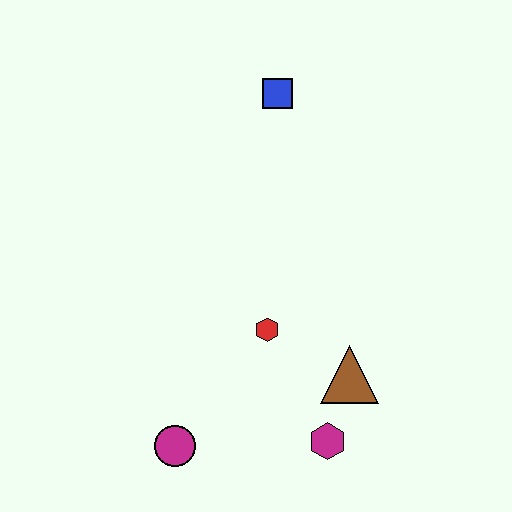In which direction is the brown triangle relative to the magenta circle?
The brown triangle is to the right of the magenta circle.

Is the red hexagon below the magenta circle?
No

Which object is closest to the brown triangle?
The magenta hexagon is closest to the brown triangle.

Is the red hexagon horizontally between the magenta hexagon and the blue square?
No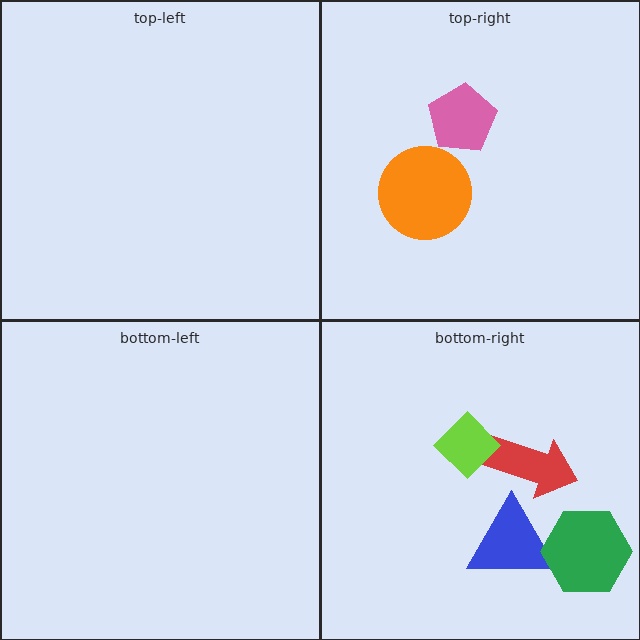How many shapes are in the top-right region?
2.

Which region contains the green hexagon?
The bottom-right region.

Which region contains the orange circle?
The top-right region.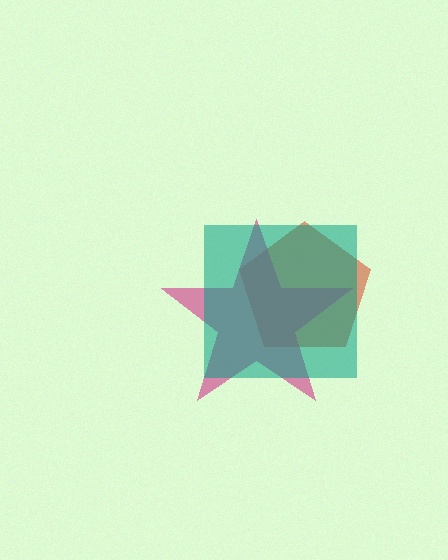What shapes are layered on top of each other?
The layered shapes are: a red pentagon, a magenta star, a teal square.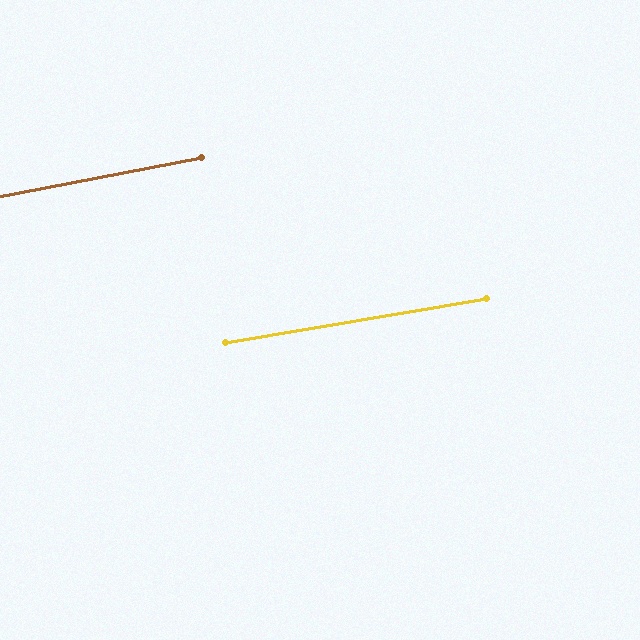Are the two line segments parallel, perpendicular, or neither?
Parallel — their directions differ by only 1.2°.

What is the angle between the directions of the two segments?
Approximately 1 degree.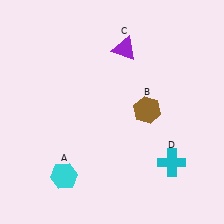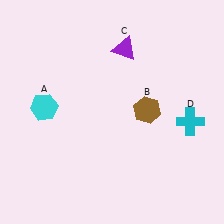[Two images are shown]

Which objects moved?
The objects that moved are: the cyan hexagon (A), the cyan cross (D).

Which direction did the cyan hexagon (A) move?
The cyan hexagon (A) moved up.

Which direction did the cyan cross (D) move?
The cyan cross (D) moved up.